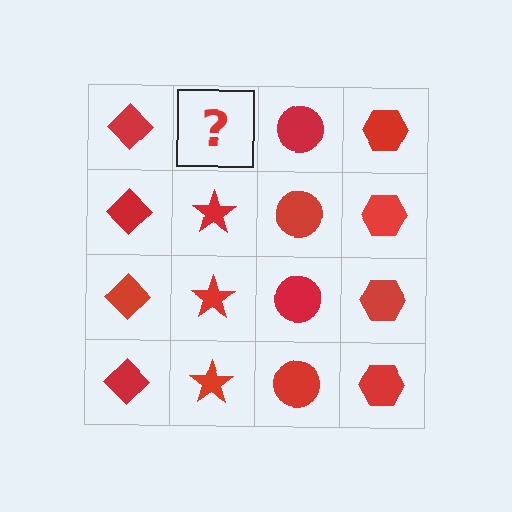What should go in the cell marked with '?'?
The missing cell should contain a red star.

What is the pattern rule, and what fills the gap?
The rule is that each column has a consistent shape. The gap should be filled with a red star.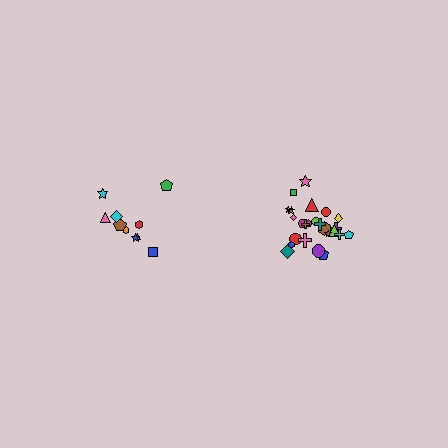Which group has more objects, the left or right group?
The right group.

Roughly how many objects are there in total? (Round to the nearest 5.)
Roughly 35 objects in total.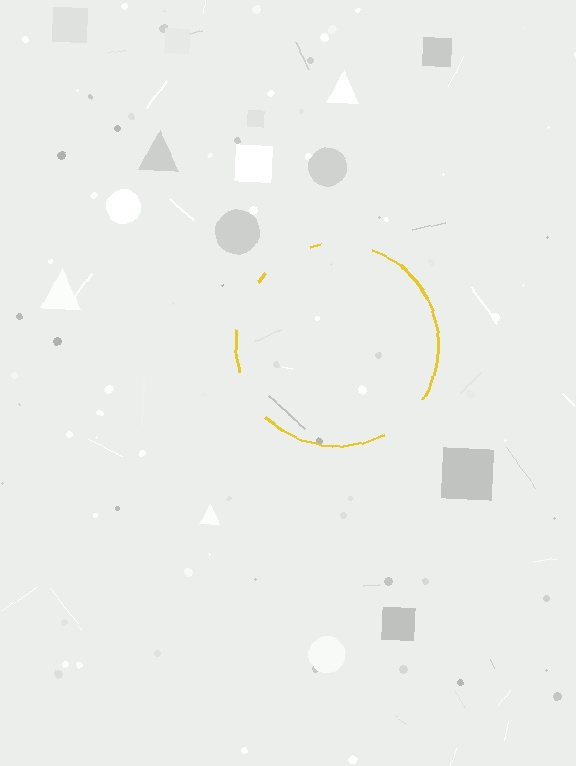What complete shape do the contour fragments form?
The contour fragments form a circle.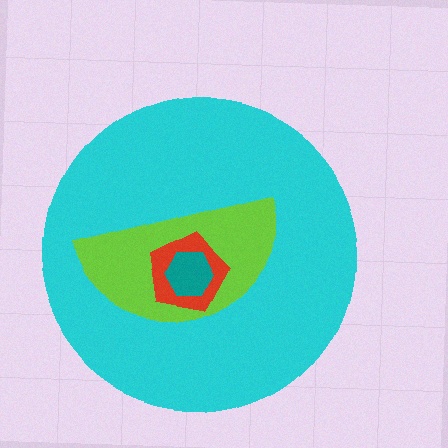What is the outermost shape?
The cyan circle.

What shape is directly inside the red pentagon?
The teal hexagon.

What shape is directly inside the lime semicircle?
The red pentagon.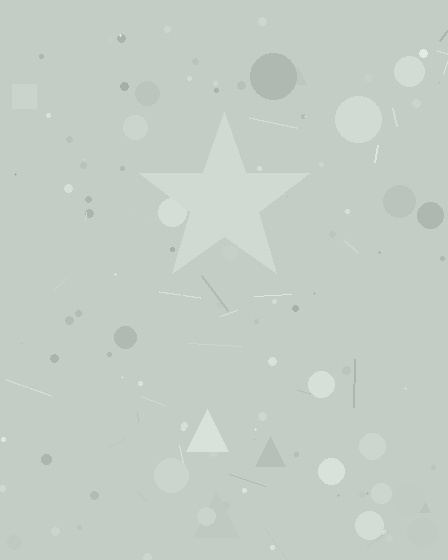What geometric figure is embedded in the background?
A star is embedded in the background.